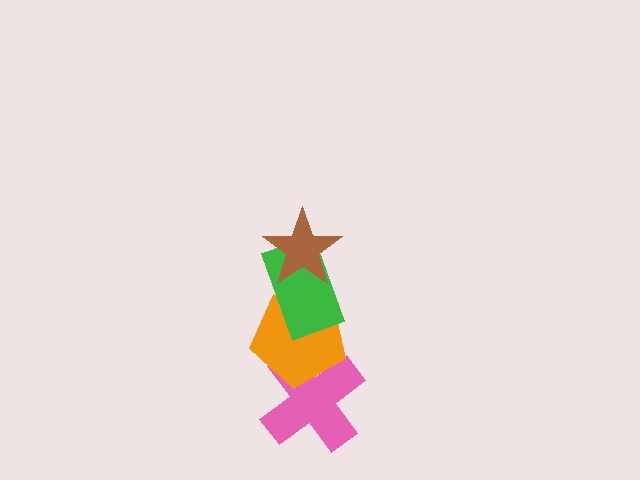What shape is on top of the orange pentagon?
The green rectangle is on top of the orange pentagon.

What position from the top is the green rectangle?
The green rectangle is 2nd from the top.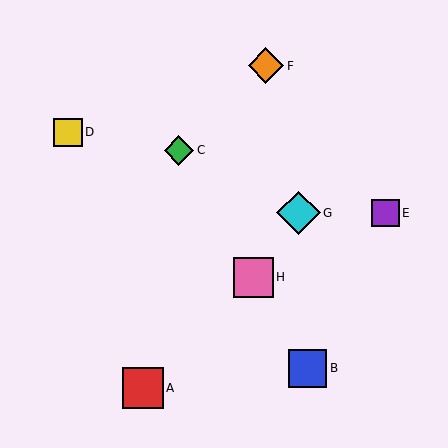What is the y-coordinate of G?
Object G is at y≈213.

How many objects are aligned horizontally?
2 objects (E, G) are aligned horizontally.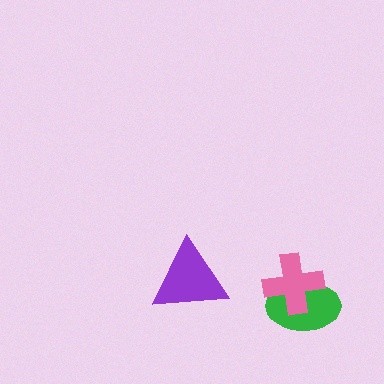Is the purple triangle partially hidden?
No, no other shape covers it.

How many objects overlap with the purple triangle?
0 objects overlap with the purple triangle.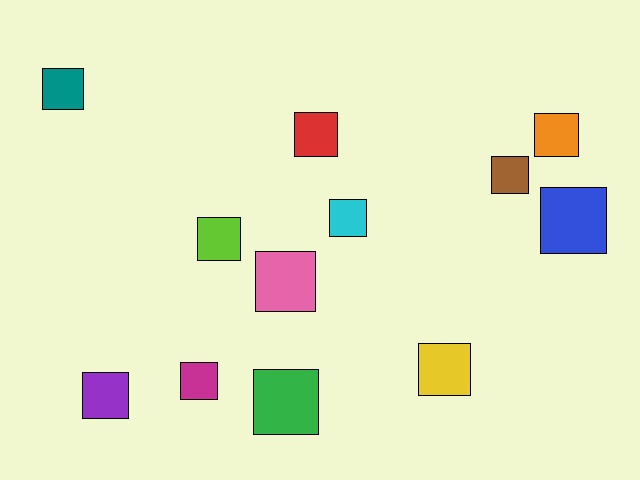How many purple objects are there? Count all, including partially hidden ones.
There is 1 purple object.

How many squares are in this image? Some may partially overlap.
There are 12 squares.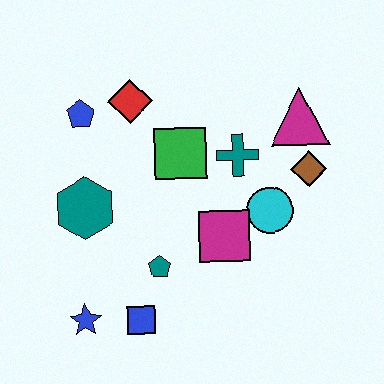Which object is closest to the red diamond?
The blue pentagon is closest to the red diamond.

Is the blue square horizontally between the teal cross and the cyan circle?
No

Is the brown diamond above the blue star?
Yes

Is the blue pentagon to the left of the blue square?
Yes